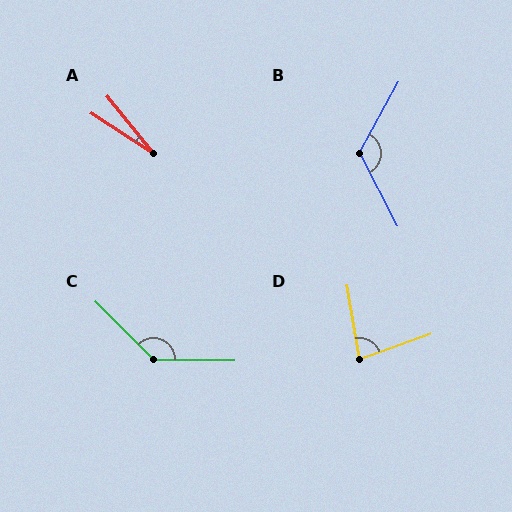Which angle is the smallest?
A, at approximately 18 degrees.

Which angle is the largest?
C, at approximately 135 degrees.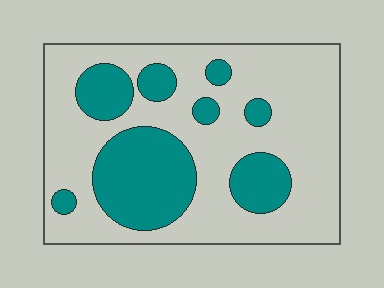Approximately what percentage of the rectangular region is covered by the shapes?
Approximately 30%.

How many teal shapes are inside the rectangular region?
8.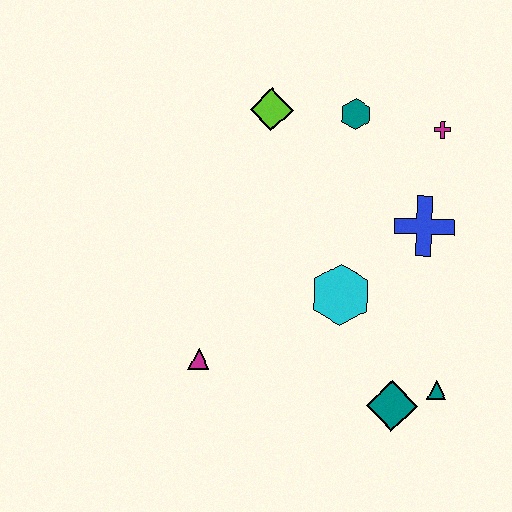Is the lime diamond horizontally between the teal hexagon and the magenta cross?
No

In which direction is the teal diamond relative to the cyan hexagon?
The teal diamond is below the cyan hexagon.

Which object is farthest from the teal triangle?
The lime diamond is farthest from the teal triangle.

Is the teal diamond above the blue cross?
No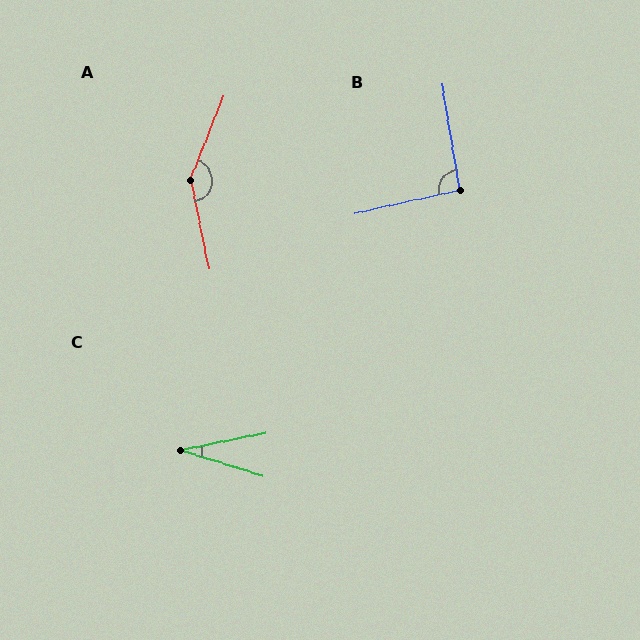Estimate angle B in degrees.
Approximately 93 degrees.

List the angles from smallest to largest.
C (29°), B (93°), A (147°).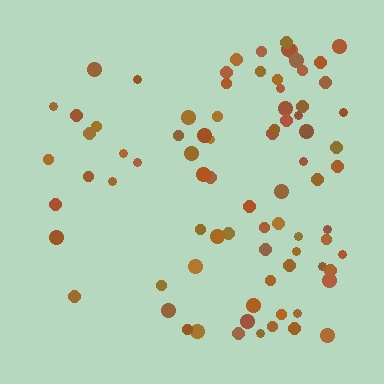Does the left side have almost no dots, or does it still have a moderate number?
Still a moderate number, just noticeably fewer than the right.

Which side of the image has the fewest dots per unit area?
The left.